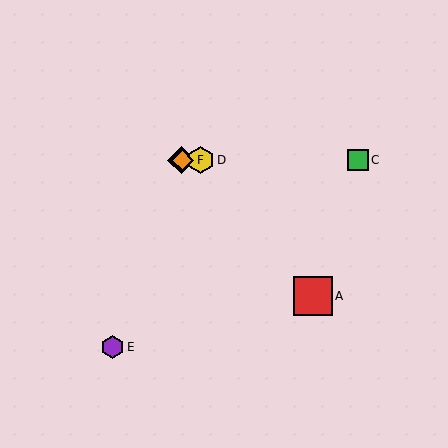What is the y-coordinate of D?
Object D is at y≈160.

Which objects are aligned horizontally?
Objects B, C, D, F are aligned horizontally.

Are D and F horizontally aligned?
Yes, both are at y≈160.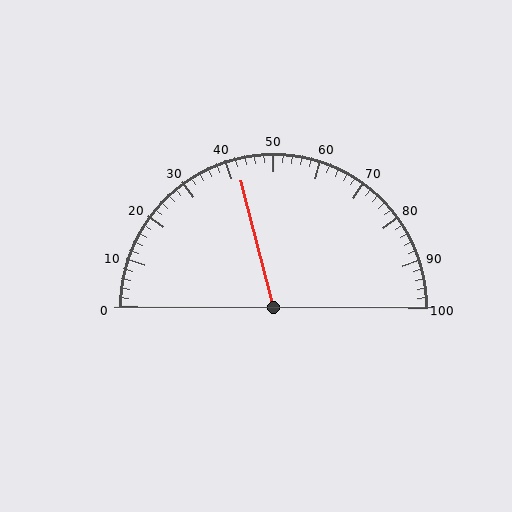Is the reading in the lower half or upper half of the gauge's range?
The reading is in the lower half of the range (0 to 100).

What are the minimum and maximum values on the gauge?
The gauge ranges from 0 to 100.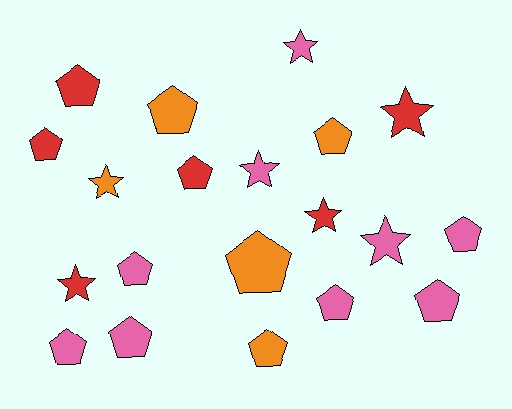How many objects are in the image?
There are 20 objects.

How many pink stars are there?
There are 3 pink stars.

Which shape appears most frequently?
Pentagon, with 13 objects.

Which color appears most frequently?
Pink, with 9 objects.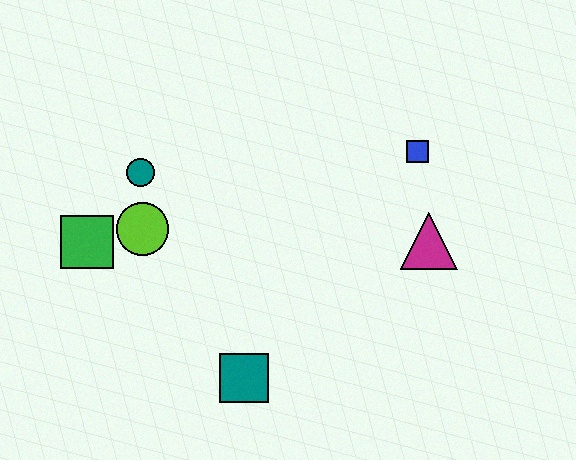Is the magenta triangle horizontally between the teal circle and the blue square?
No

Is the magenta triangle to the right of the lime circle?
Yes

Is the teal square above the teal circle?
No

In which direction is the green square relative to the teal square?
The green square is to the left of the teal square.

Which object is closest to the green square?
The lime circle is closest to the green square.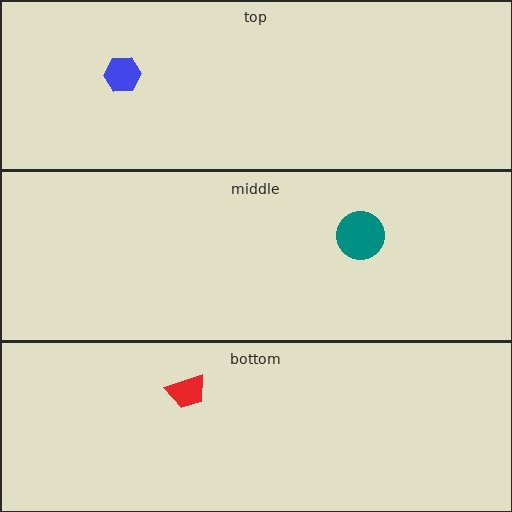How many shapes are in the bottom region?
1.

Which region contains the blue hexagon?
The top region.